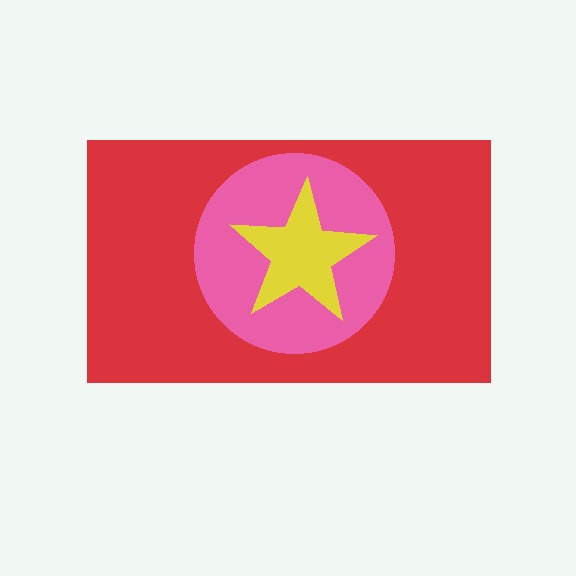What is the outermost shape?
The red rectangle.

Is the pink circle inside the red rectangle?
Yes.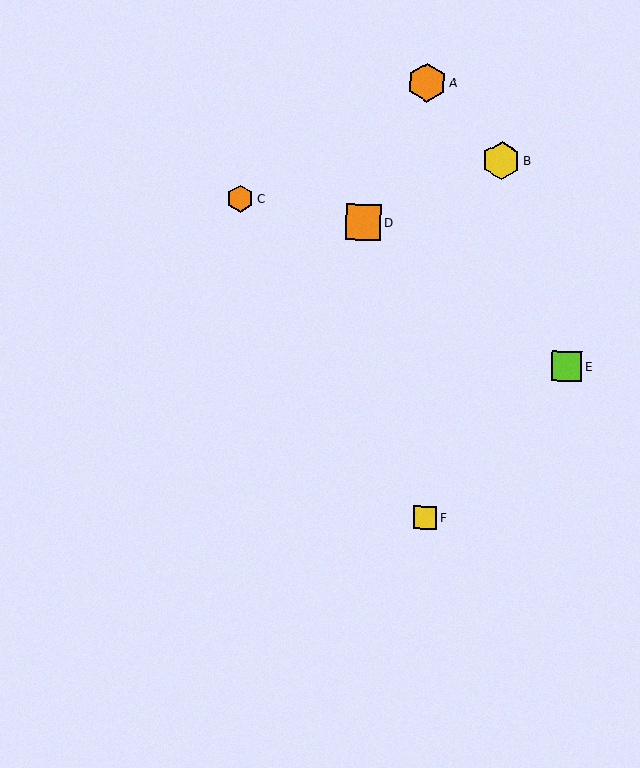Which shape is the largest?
The orange hexagon (labeled A) is the largest.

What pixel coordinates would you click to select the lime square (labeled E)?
Click at (567, 366) to select the lime square E.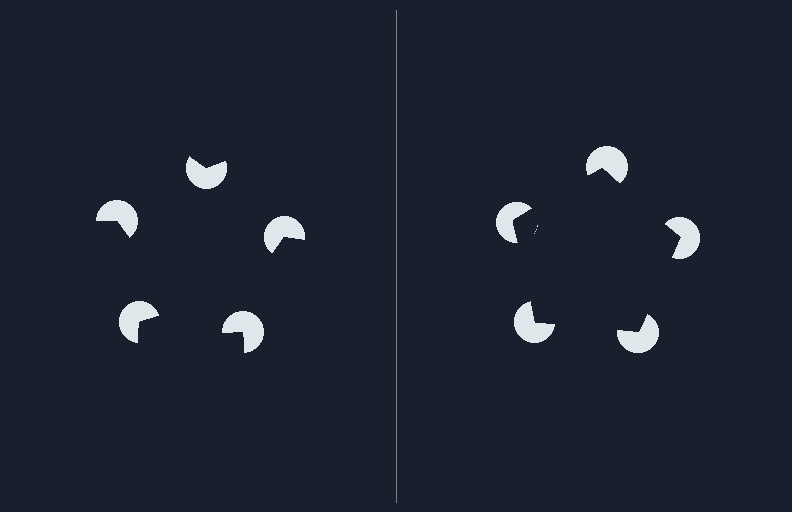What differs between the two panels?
The pac-man discs are positioned identically on both sides; only the wedge orientations differ. On the right they align to a pentagon; on the left they are misaligned.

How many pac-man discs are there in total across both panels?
10 — 5 on each side.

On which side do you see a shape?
An illusory pentagon appears on the right side. On the left side the wedge cuts are rotated, so no coherent shape forms.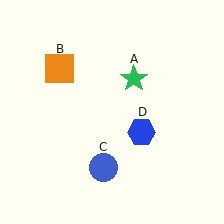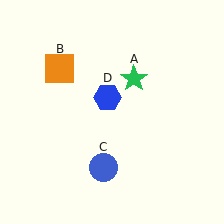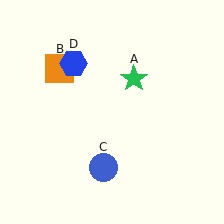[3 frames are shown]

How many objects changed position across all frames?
1 object changed position: blue hexagon (object D).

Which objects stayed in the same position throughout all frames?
Green star (object A) and orange square (object B) and blue circle (object C) remained stationary.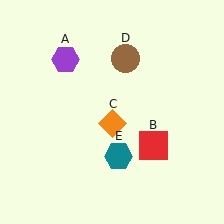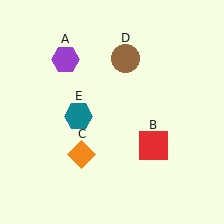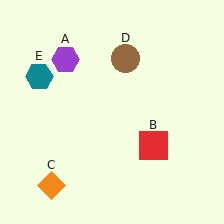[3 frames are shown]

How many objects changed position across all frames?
2 objects changed position: orange diamond (object C), teal hexagon (object E).